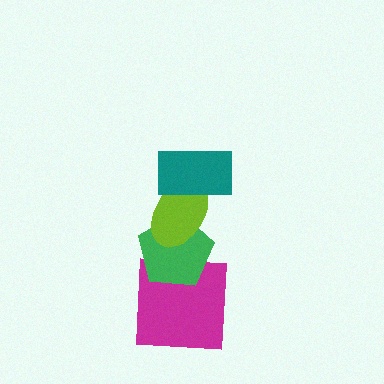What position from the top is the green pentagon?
The green pentagon is 3rd from the top.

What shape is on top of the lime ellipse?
The teal rectangle is on top of the lime ellipse.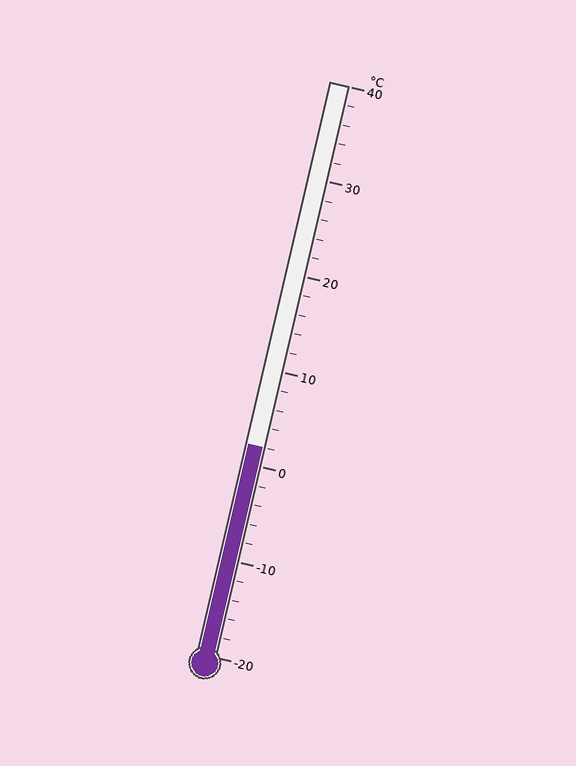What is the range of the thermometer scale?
The thermometer scale ranges from -20°C to 40°C.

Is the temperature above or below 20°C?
The temperature is below 20°C.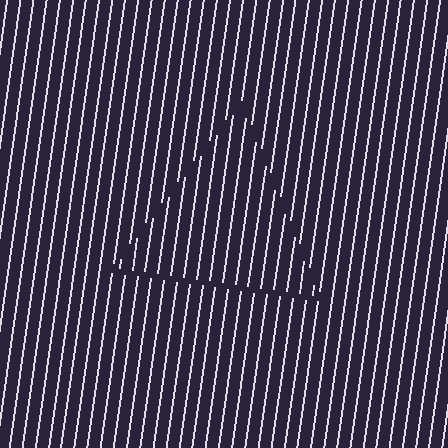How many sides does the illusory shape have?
3 sides — the line-ends trace a triangle.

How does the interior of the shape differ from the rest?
The interior of the shape contains the same grating, shifted by half a period — the contour is defined by the phase discontinuity where line-ends from the inner and outer gratings abut.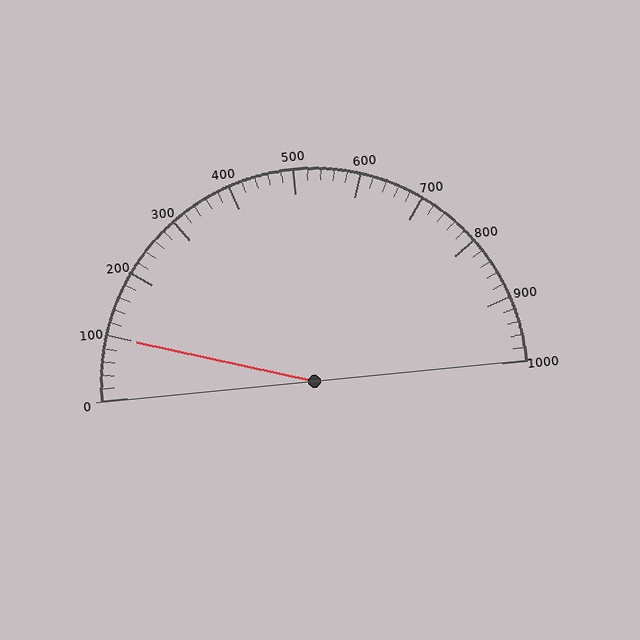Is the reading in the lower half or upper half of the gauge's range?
The reading is in the lower half of the range (0 to 1000).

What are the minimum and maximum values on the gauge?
The gauge ranges from 0 to 1000.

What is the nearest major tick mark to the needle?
The nearest major tick mark is 100.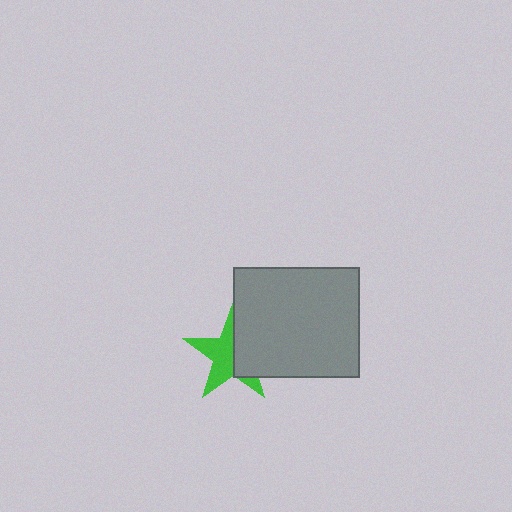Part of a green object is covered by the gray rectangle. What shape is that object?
It is a star.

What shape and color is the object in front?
The object in front is a gray rectangle.